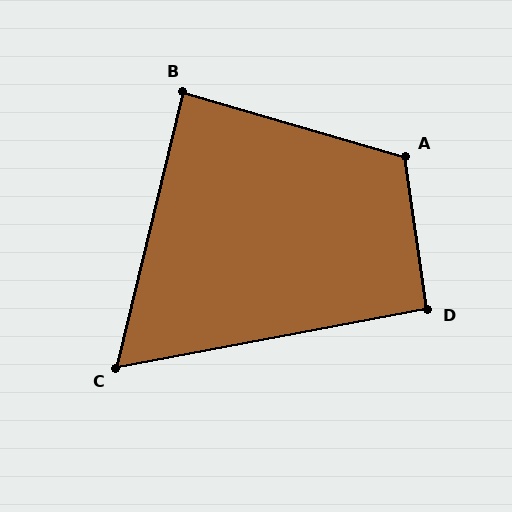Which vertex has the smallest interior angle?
C, at approximately 66 degrees.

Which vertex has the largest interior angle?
A, at approximately 114 degrees.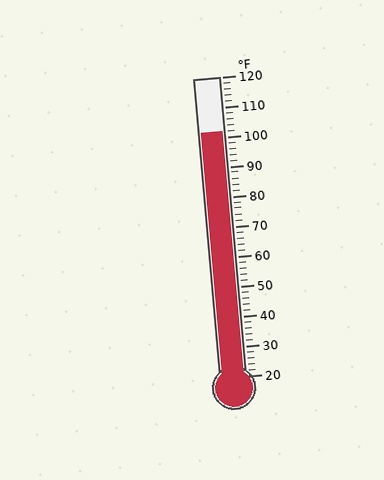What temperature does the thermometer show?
The thermometer shows approximately 102°F.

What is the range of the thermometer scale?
The thermometer scale ranges from 20°F to 120°F.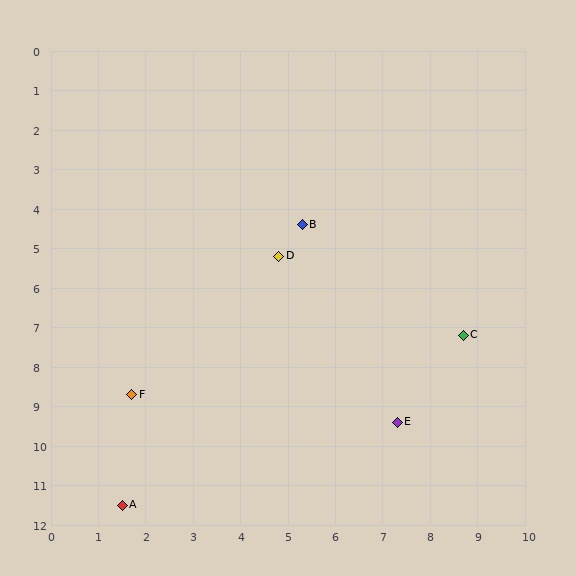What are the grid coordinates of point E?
Point E is at approximately (7.3, 9.4).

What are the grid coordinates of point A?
Point A is at approximately (1.5, 11.5).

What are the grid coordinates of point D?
Point D is at approximately (4.8, 5.2).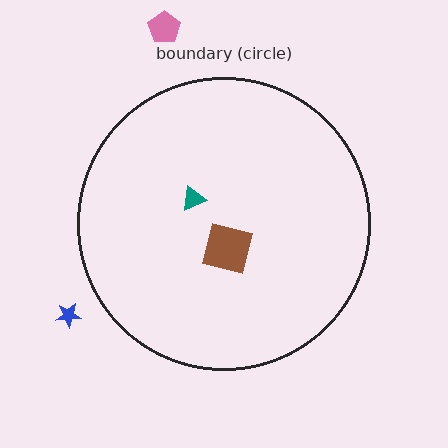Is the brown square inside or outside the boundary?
Inside.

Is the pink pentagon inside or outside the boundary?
Outside.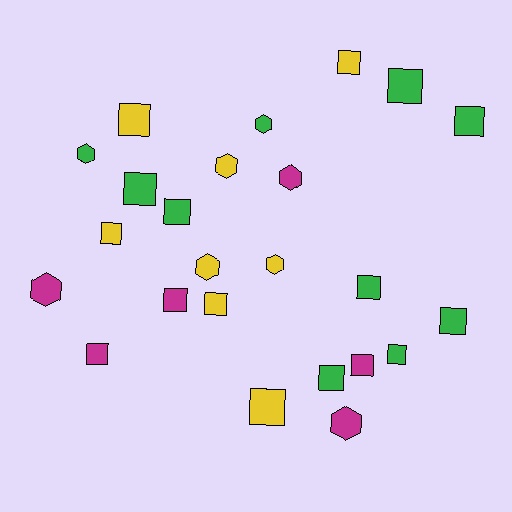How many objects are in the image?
There are 24 objects.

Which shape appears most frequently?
Square, with 16 objects.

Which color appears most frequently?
Green, with 10 objects.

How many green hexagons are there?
There are 2 green hexagons.